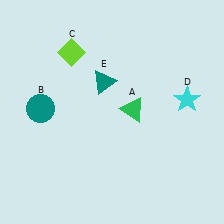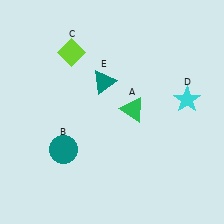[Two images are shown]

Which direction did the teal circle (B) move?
The teal circle (B) moved down.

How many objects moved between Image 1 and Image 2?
1 object moved between the two images.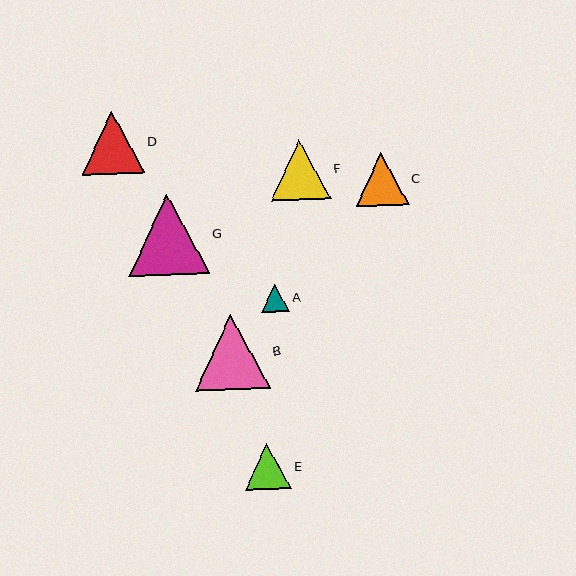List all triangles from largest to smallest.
From largest to smallest: G, B, D, F, C, E, A.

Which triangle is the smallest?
Triangle A is the smallest with a size of approximately 28 pixels.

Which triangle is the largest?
Triangle G is the largest with a size of approximately 81 pixels.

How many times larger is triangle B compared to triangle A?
Triangle B is approximately 2.7 times the size of triangle A.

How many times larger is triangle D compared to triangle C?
Triangle D is approximately 1.2 times the size of triangle C.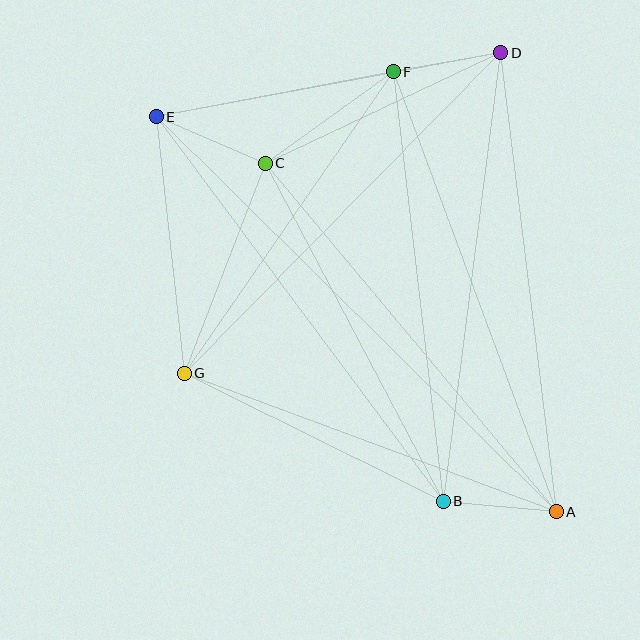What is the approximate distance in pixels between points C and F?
The distance between C and F is approximately 158 pixels.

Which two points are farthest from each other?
Points A and E are farthest from each other.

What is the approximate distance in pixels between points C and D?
The distance between C and D is approximately 260 pixels.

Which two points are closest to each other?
Points D and F are closest to each other.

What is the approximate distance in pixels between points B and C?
The distance between B and C is approximately 382 pixels.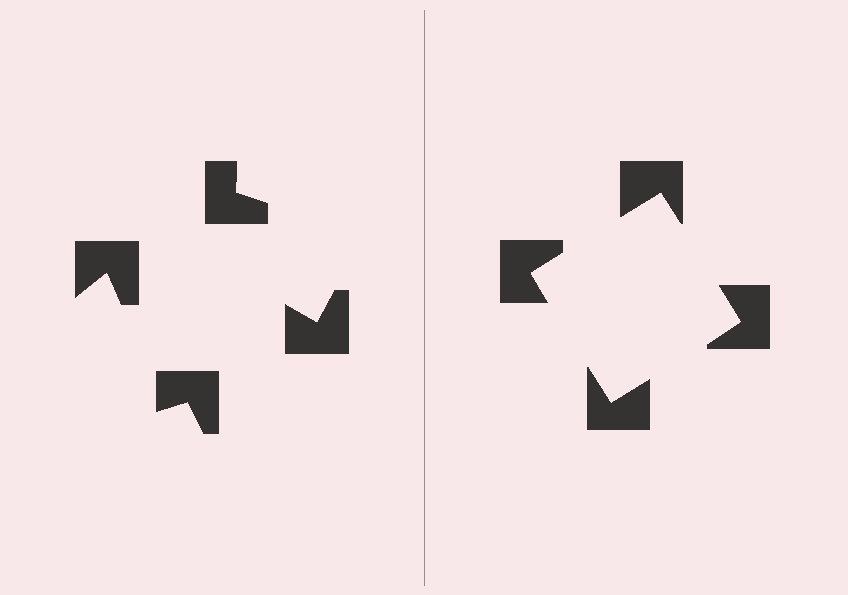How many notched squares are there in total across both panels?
8 — 4 on each side.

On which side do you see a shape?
An illusory square appears on the right side. On the left side the wedge cuts are rotated, so no coherent shape forms.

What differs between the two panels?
The notched squares are positioned identically on both sides; only the wedge orientations differ. On the right they align to a square; on the left they are misaligned.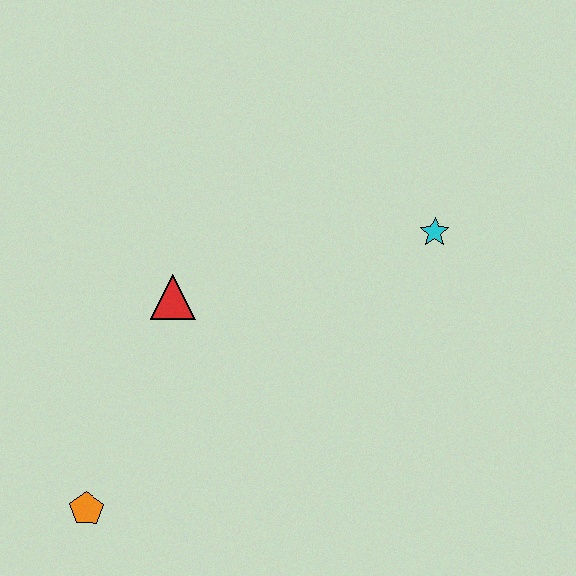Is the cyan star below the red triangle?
No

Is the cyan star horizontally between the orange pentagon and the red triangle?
No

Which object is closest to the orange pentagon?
The red triangle is closest to the orange pentagon.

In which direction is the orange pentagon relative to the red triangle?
The orange pentagon is below the red triangle.